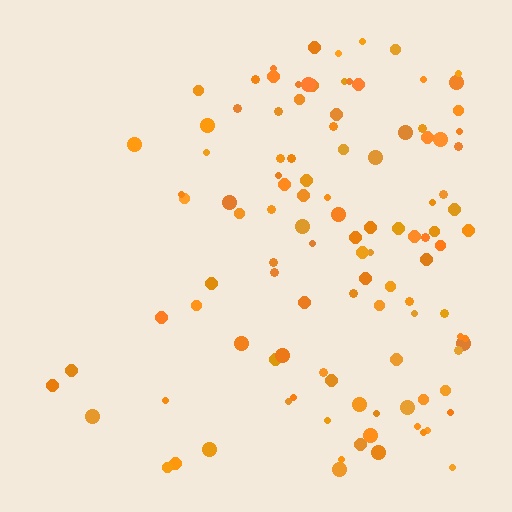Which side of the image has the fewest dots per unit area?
The left.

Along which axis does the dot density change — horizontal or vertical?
Horizontal.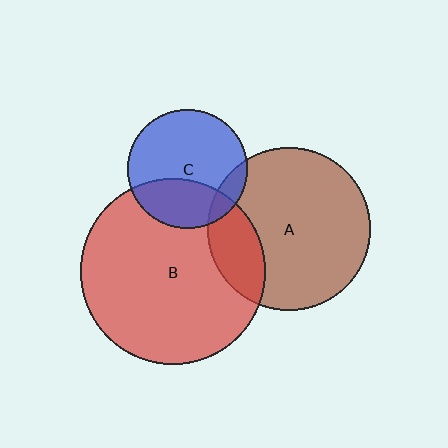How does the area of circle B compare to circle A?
Approximately 1.3 times.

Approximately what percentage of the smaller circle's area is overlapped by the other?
Approximately 20%.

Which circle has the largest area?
Circle B (red).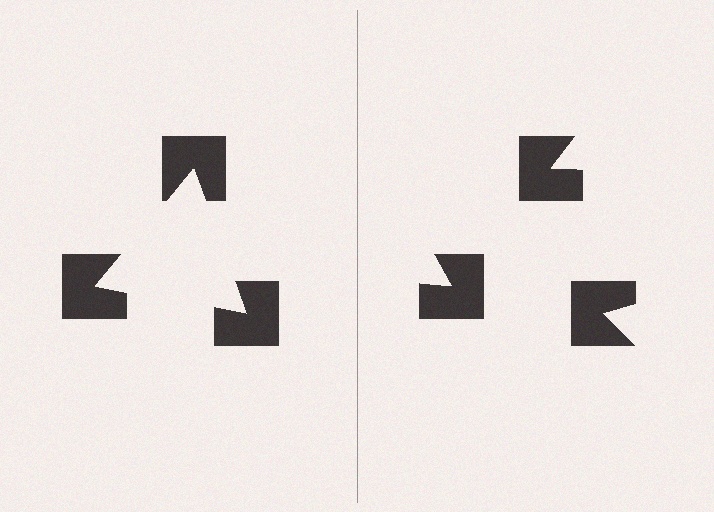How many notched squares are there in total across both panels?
6 — 3 on each side.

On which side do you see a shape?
An illusory triangle appears on the left side. On the right side the wedge cuts are rotated, so no coherent shape forms.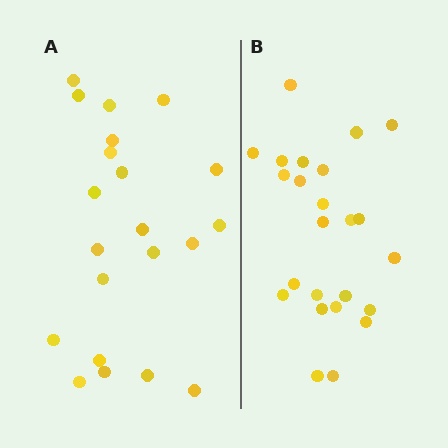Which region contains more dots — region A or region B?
Region B (the right region) has more dots.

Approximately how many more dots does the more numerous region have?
Region B has just a few more — roughly 2 or 3 more dots than region A.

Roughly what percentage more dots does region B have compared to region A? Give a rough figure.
About 15% more.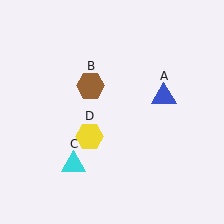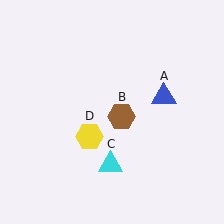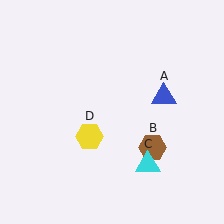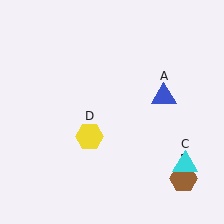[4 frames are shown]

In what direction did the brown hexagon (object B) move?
The brown hexagon (object B) moved down and to the right.